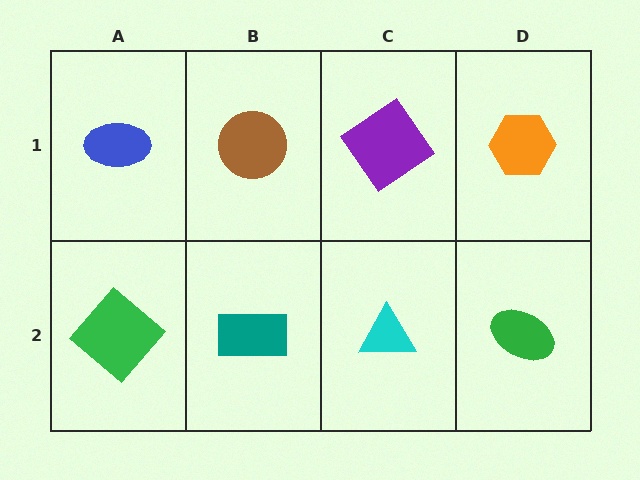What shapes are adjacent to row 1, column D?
A green ellipse (row 2, column D), a purple diamond (row 1, column C).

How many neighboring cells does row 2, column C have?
3.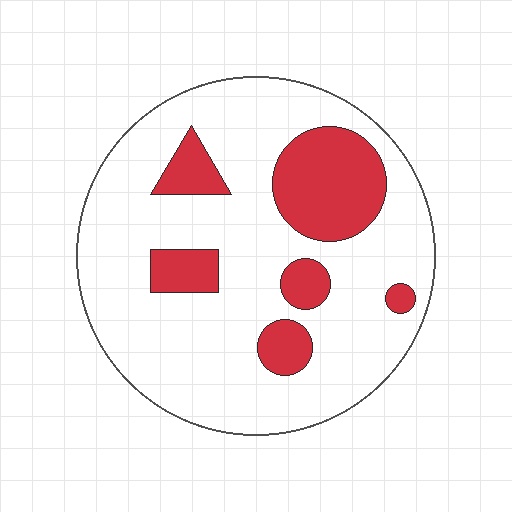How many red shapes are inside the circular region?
6.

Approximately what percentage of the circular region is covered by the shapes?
Approximately 20%.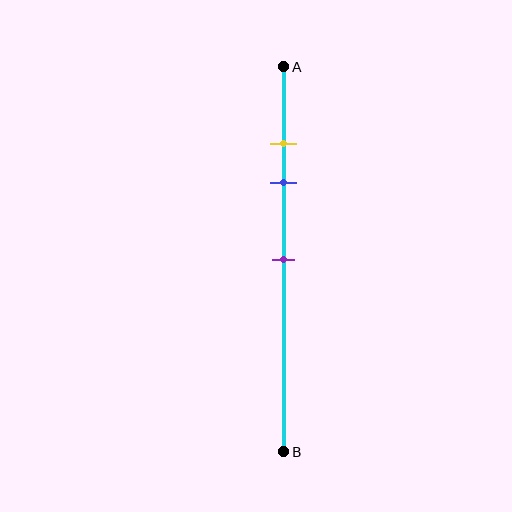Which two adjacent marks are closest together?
The yellow and blue marks are the closest adjacent pair.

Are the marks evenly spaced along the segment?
No, the marks are not evenly spaced.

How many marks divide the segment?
There are 3 marks dividing the segment.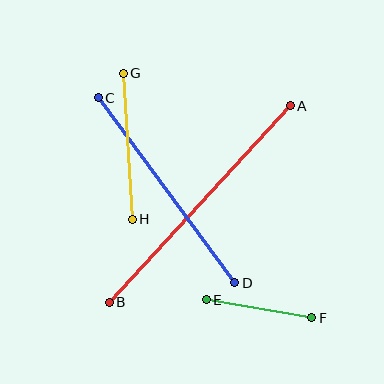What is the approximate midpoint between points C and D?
The midpoint is at approximately (167, 190) pixels.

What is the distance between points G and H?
The distance is approximately 146 pixels.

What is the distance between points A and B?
The distance is approximately 267 pixels.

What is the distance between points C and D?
The distance is approximately 230 pixels.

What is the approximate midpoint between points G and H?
The midpoint is at approximately (128, 146) pixels.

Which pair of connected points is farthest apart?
Points A and B are farthest apart.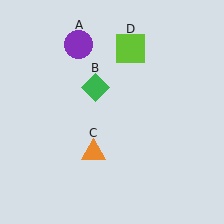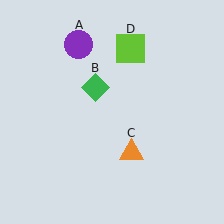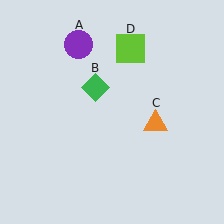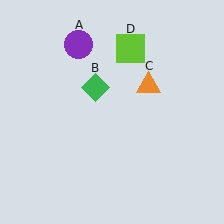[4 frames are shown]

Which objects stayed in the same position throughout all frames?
Purple circle (object A) and green diamond (object B) and lime square (object D) remained stationary.